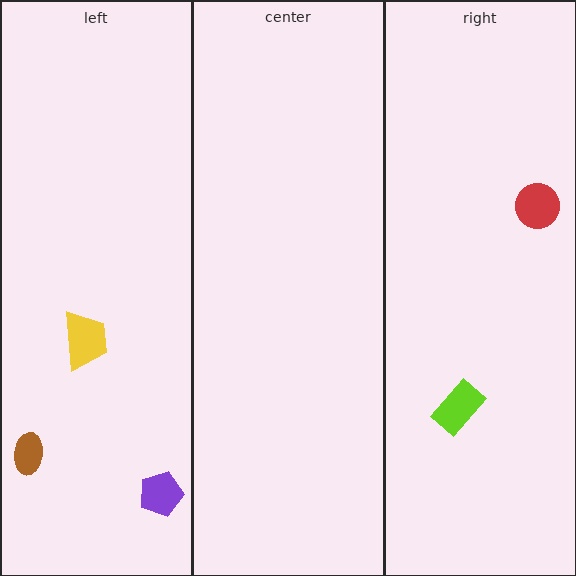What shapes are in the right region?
The red circle, the lime rectangle.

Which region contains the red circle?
The right region.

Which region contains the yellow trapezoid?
The left region.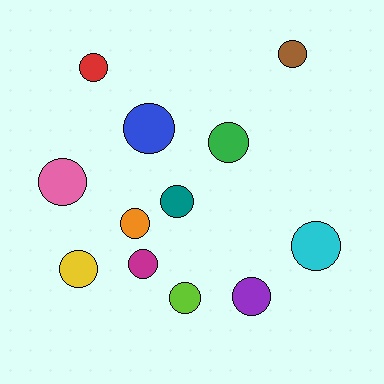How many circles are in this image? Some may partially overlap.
There are 12 circles.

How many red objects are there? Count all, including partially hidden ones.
There is 1 red object.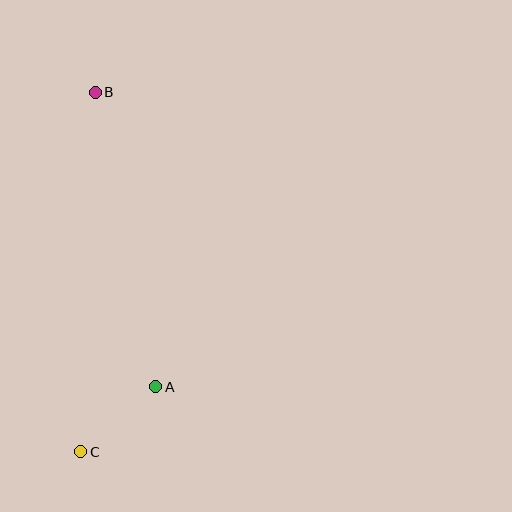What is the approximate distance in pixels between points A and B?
The distance between A and B is approximately 301 pixels.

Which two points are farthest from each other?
Points B and C are farthest from each other.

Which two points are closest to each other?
Points A and C are closest to each other.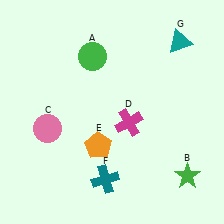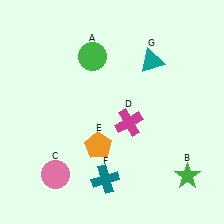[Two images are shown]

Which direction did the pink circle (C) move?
The pink circle (C) moved down.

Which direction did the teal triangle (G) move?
The teal triangle (G) moved left.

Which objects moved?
The objects that moved are: the pink circle (C), the teal triangle (G).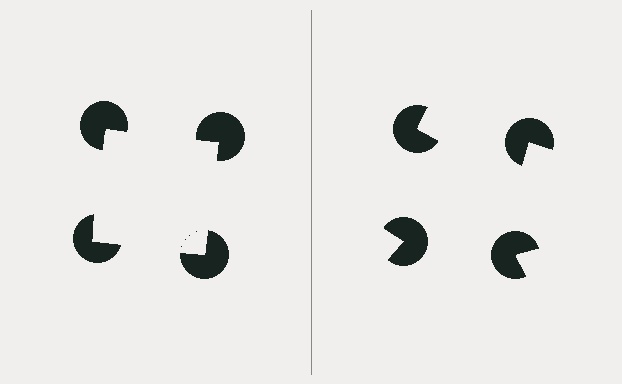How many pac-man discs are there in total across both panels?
8 — 4 on each side.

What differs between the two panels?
The pac-man discs are positioned identically on both sides; only the wedge orientations differ. On the left they align to a square; on the right they are misaligned.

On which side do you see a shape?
An illusory square appears on the left side. On the right side the wedge cuts are rotated, so no coherent shape forms.